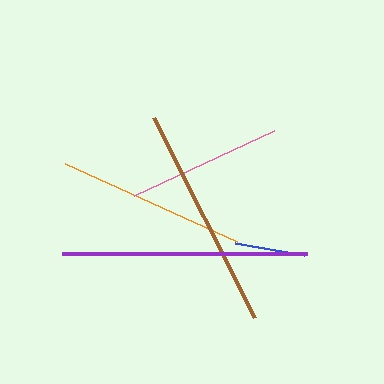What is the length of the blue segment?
The blue segment is approximately 71 pixels long.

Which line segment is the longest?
The purple line is the longest at approximately 245 pixels.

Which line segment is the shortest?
The blue line is the shortest at approximately 71 pixels.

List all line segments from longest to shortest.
From longest to shortest: purple, brown, orange, pink, blue.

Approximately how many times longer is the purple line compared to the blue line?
The purple line is approximately 3.5 times the length of the blue line.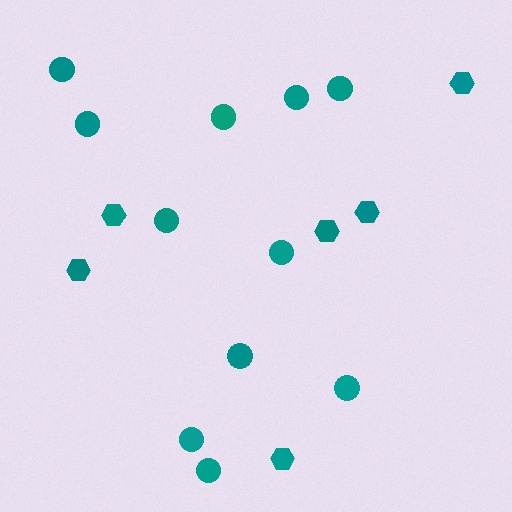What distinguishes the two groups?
There are 2 groups: one group of circles (11) and one group of hexagons (6).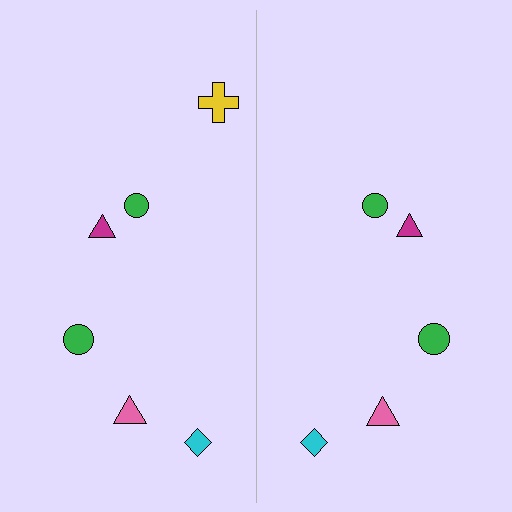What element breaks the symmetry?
A yellow cross is missing from the right side.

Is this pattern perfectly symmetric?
No, the pattern is not perfectly symmetric. A yellow cross is missing from the right side.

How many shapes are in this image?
There are 11 shapes in this image.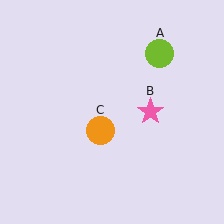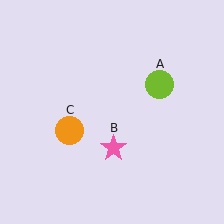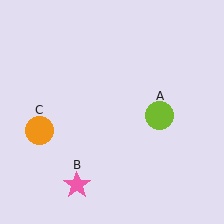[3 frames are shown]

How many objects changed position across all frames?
3 objects changed position: lime circle (object A), pink star (object B), orange circle (object C).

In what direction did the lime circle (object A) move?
The lime circle (object A) moved down.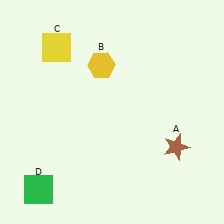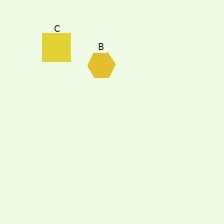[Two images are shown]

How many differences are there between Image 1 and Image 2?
There are 2 differences between the two images.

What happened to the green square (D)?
The green square (D) was removed in Image 2. It was in the bottom-left area of Image 1.